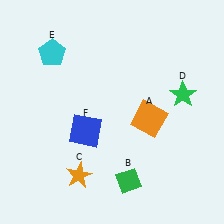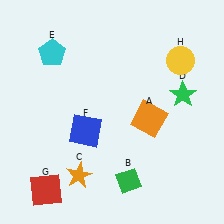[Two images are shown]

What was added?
A red square (G), a yellow circle (H) were added in Image 2.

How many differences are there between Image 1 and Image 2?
There are 2 differences between the two images.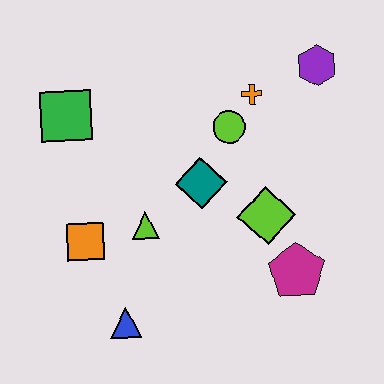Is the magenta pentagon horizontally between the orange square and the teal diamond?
No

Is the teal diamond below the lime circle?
Yes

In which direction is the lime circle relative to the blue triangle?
The lime circle is above the blue triangle.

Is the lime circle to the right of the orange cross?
No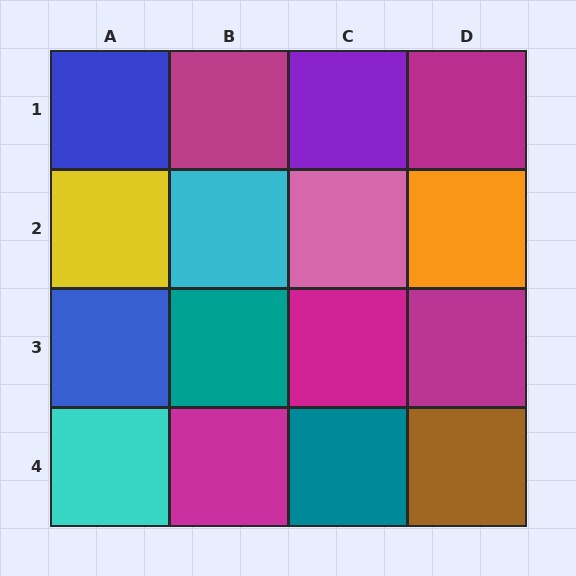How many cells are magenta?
5 cells are magenta.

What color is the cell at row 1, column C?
Purple.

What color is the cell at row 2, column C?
Pink.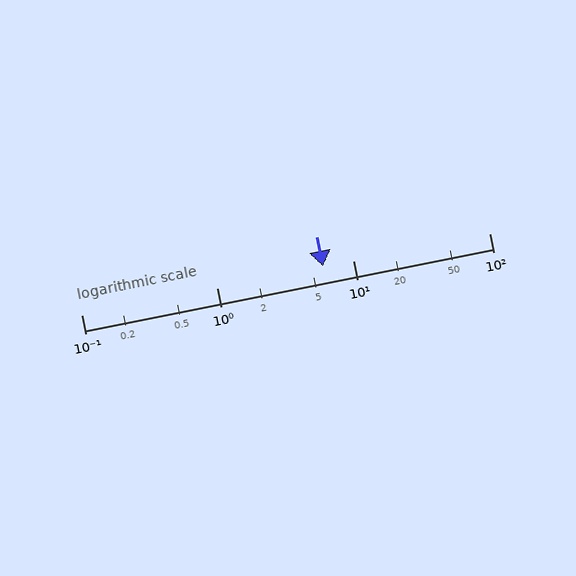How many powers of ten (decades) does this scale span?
The scale spans 3 decades, from 0.1 to 100.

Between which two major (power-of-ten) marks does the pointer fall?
The pointer is between 1 and 10.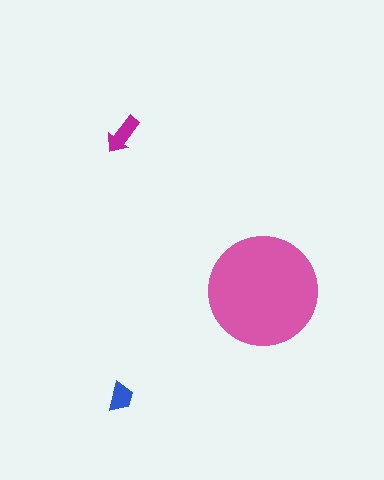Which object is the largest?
The pink circle.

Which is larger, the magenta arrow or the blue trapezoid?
The magenta arrow.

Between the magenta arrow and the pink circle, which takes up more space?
The pink circle.